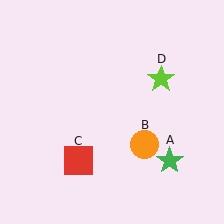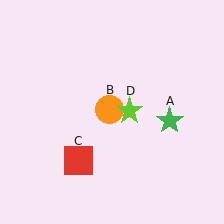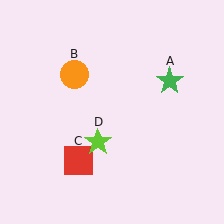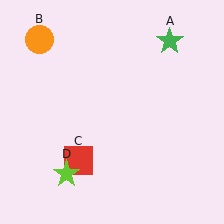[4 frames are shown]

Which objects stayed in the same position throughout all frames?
Red square (object C) remained stationary.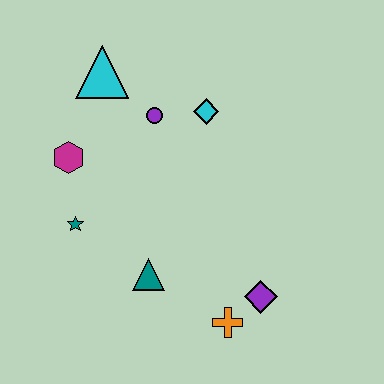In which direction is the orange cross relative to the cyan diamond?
The orange cross is below the cyan diamond.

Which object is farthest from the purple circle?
The orange cross is farthest from the purple circle.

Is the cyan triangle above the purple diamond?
Yes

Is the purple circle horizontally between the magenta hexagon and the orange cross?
Yes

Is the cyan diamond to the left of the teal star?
No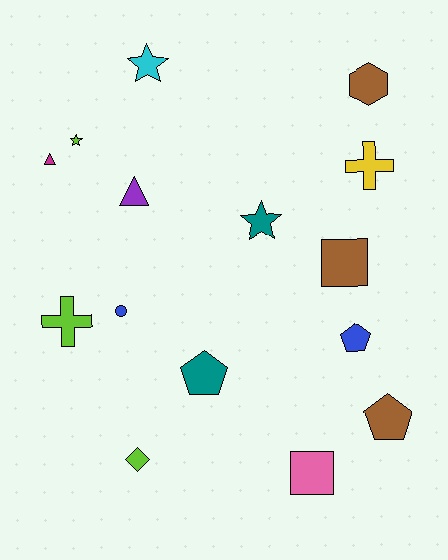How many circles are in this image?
There is 1 circle.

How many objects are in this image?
There are 15 objects.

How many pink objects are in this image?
There is 1 pink object.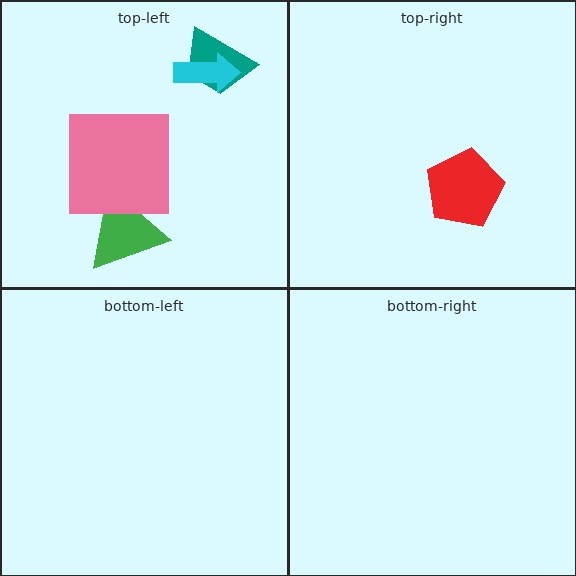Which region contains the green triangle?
The top-left region.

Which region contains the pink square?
The top-left region.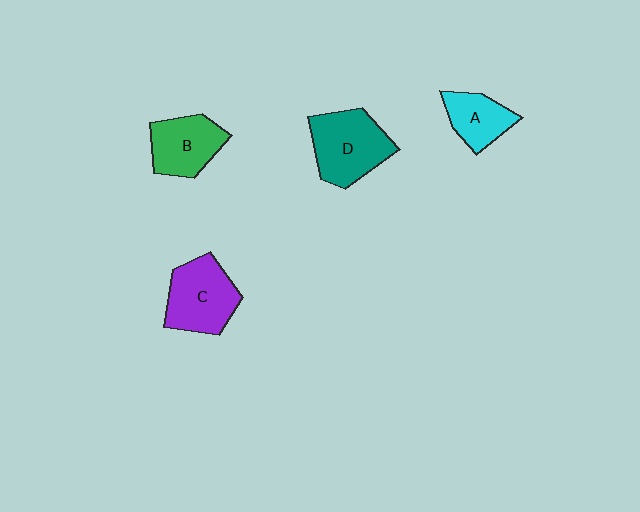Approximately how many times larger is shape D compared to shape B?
Approximately 1.3 times.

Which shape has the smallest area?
Shape A (cyan).